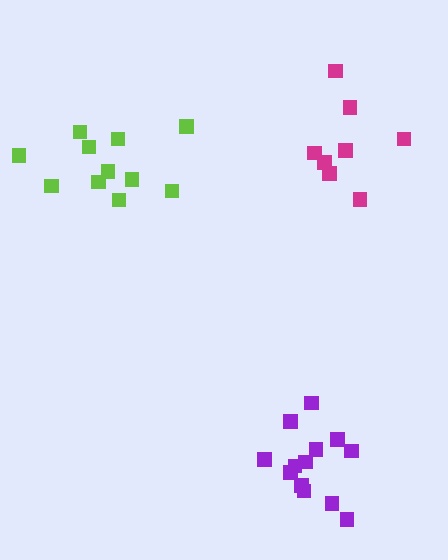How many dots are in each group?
Group 1: 13 dots, Group 2: 8 dots, Group 3: 11 dots (32 total).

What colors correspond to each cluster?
The clusters are colored: purple, magenta, lime.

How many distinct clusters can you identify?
There are 3 distinct clusters.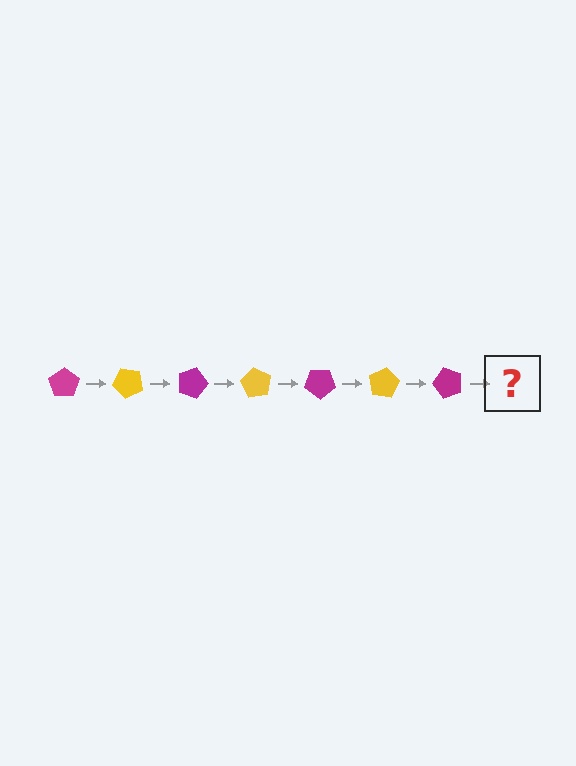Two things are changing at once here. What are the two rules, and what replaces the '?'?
The two rules are that it rotates 45 degrees each step and the color cycles through magenta and yellow. The '?' should be a yellow pentagon, rotated 315 degrees from the start.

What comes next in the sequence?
The next element should be a yellow pentagon, rotated 315 degrees from the start.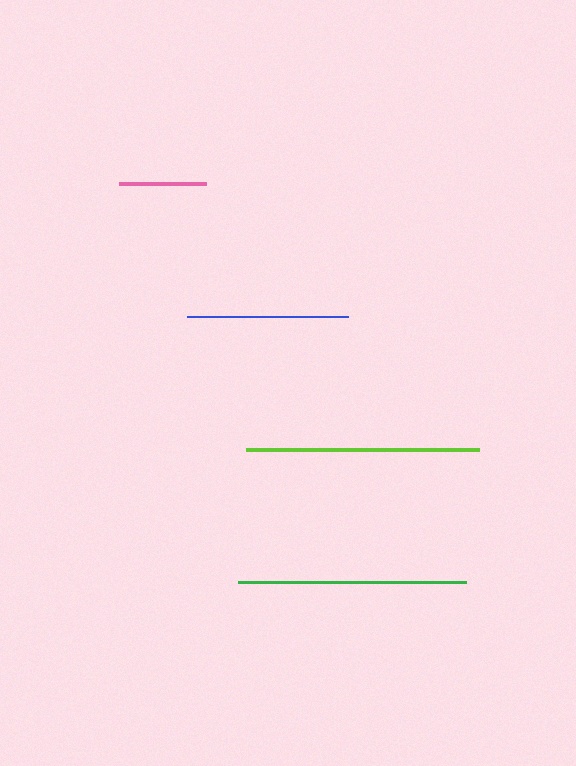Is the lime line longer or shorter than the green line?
The lime line is longer than the green line.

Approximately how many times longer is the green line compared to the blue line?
The green line is approximately 1.4 times the length of the blue line.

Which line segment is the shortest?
The pink line is the shortest at approximately 88 pixels.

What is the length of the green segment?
The green segment is approximately 228 pixels long.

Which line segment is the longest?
The lime line is the longest at approximately 233 pixels.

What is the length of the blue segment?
The blue segment is approximately 162 pixels long.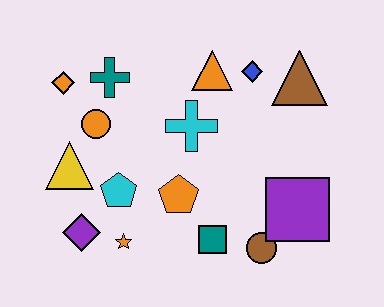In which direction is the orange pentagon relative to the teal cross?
The orange pentagon is below the teal cross.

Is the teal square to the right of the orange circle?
Yes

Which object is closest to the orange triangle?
The blue diamond is closest to the orange triangle.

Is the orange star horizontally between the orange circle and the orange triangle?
Yes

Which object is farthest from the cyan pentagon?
The brown triangle is farthest from the cyan pentagon.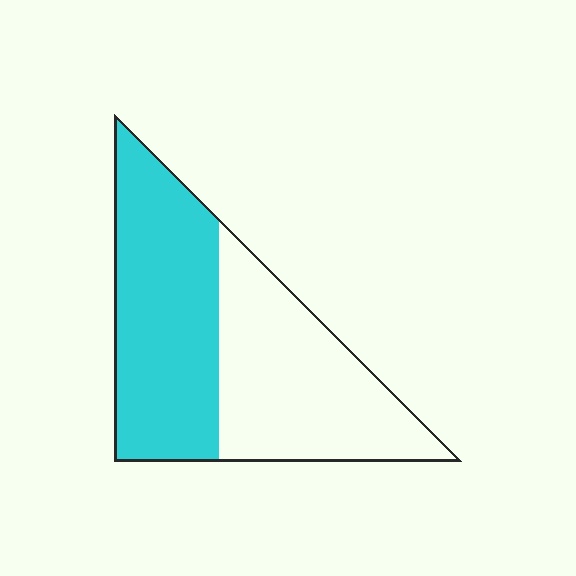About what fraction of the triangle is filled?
About one half (1/2).